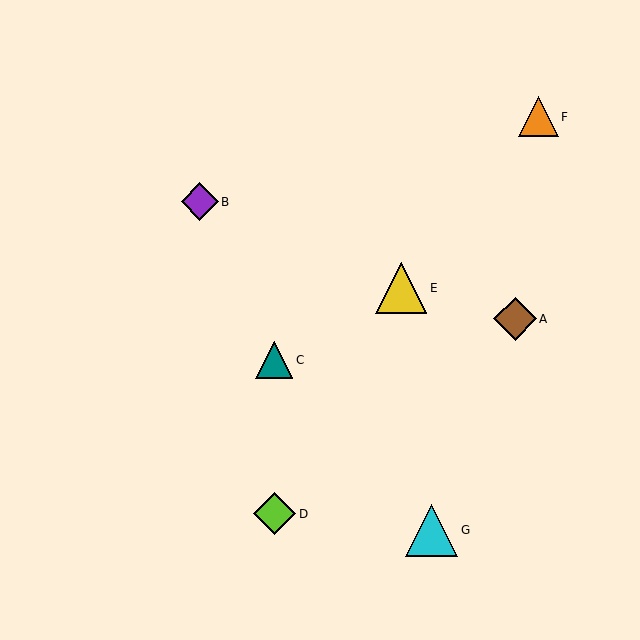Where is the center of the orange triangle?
The center of the orange triangle is at (538, 117).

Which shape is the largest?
The cyan triangle (labeled G) is the largest.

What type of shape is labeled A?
Shape A is a brown diamond.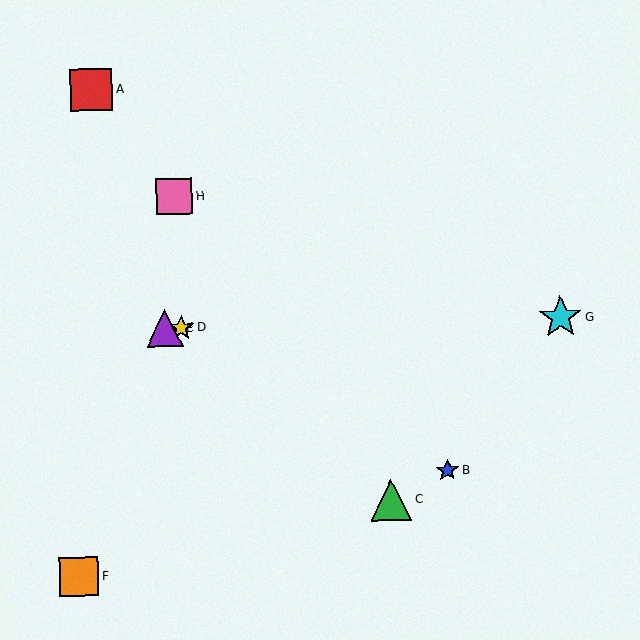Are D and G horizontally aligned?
Yes, both are at y≈328.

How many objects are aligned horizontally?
3 objects (D, E, G) are aligned horizontally.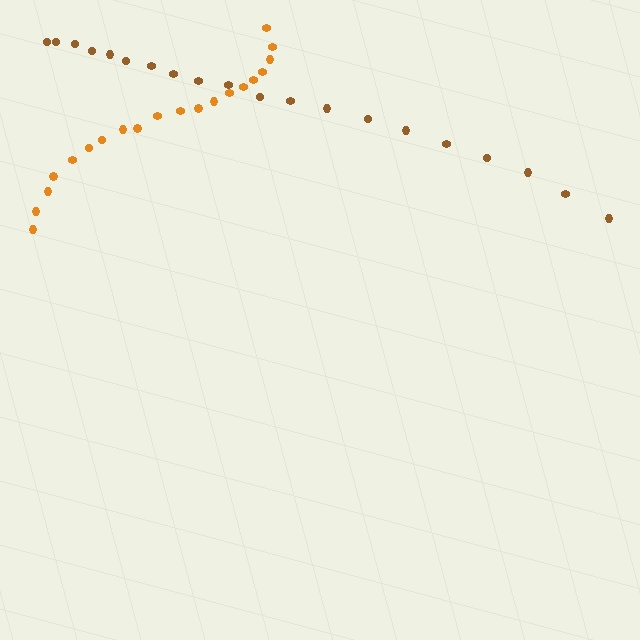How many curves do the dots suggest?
There are 2 distinct paths.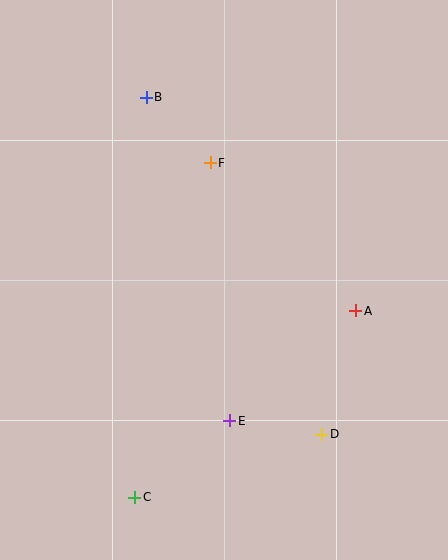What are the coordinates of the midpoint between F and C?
The midpoint between F and C is at (173, 330).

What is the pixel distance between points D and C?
The distance between D and C is 197 pixels.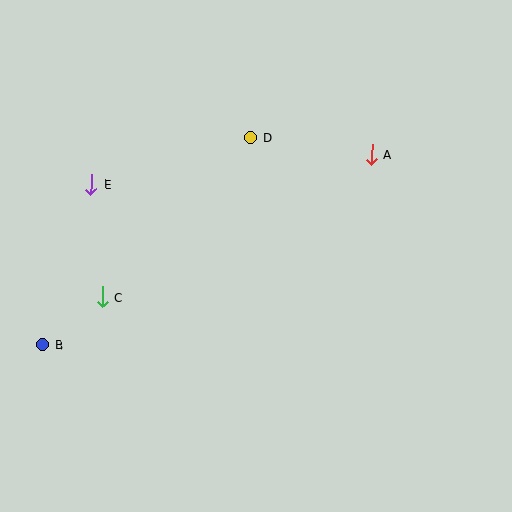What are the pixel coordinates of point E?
Point E is at (91, 184).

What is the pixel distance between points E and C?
The distance between E and C is 113 pixels.